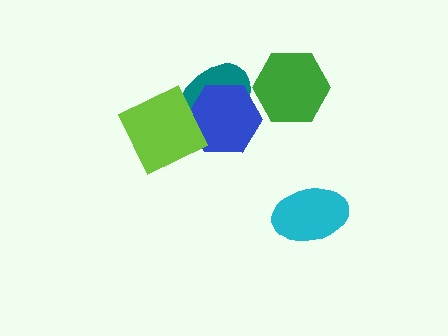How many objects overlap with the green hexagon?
0 objects overlap with the green hexagon.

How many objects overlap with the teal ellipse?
2 objects overlap with the teal ellipse.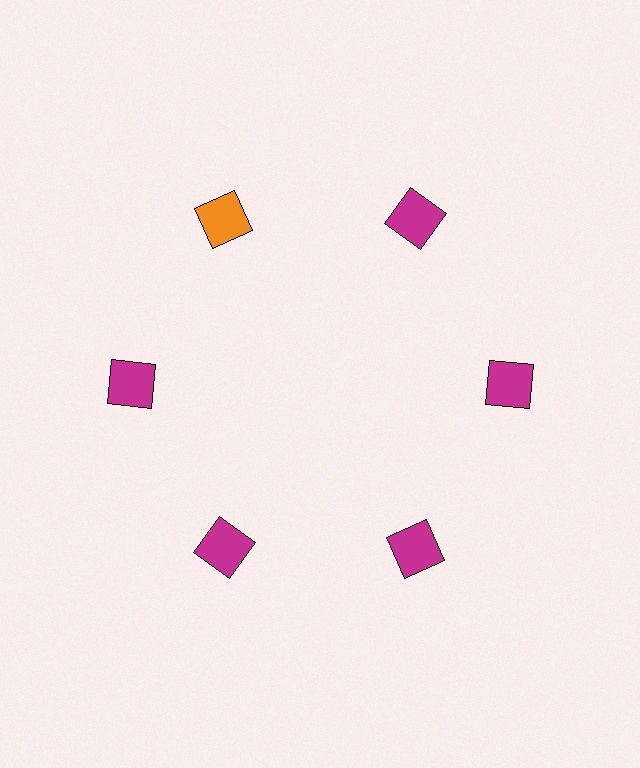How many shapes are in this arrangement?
There are 6 shapes arranged in a ring pattern.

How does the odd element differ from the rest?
It has a different color: orange instead of magenta.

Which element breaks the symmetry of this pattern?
The orange square at roughly the 11 o'clock position breaks the symmetry. All other shapes are magenta squares.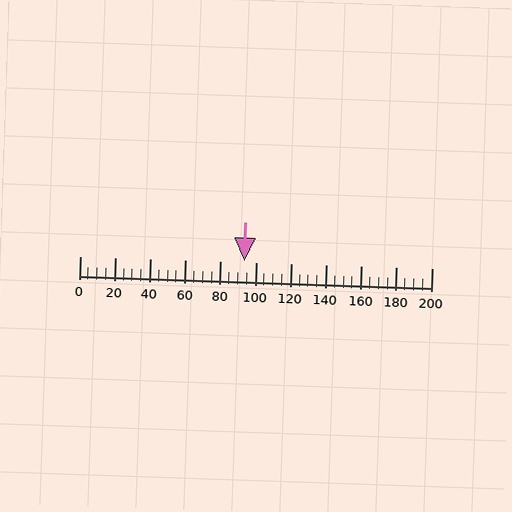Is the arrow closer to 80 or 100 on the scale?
The arrow is closer to 100.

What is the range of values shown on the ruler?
The ruler shows values from 0 to 200.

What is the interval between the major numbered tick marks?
The major tick marks are spaced 20 units apart.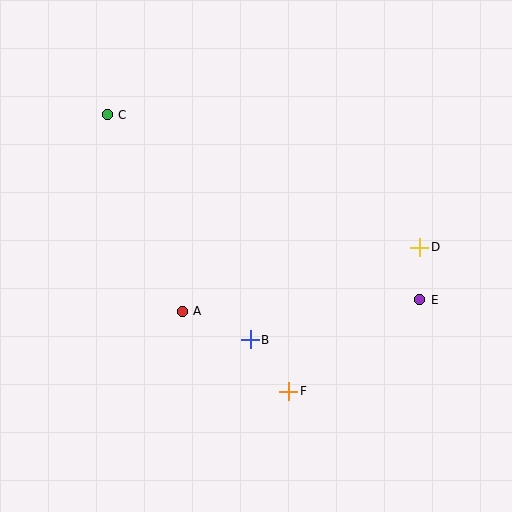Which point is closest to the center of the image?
Point B at (250, 340) is closest to the center.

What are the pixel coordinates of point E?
Point E is at (420, 300).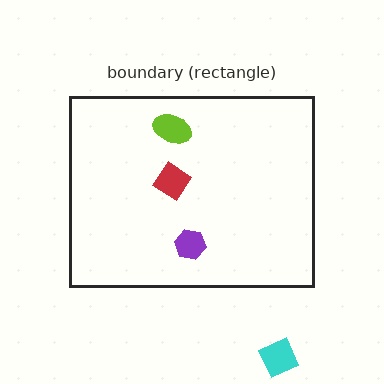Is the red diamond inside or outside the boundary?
Inside.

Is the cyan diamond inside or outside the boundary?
Outside.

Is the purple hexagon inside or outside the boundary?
Inside.